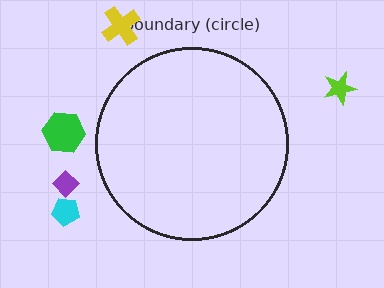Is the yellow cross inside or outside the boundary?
Outside.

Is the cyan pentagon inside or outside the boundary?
Outside.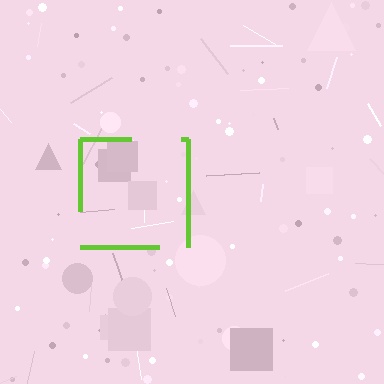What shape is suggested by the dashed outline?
The dashed outline suggests a square.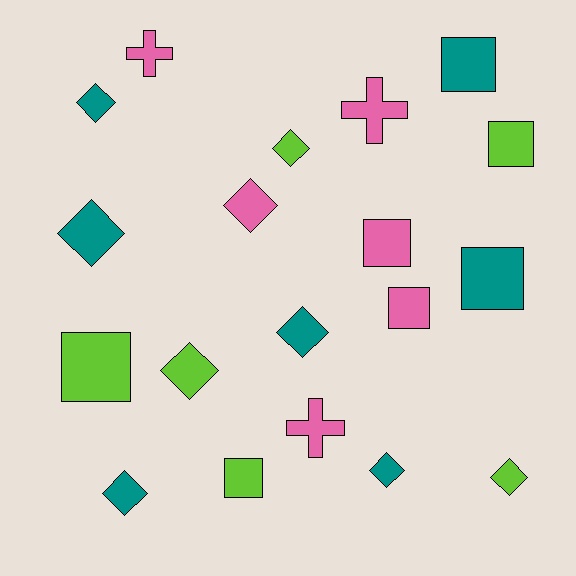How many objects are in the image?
There are 19 objects.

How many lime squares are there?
There are 3 lime squares.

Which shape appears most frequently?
Diamond, with 9 objects.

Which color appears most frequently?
Teal, with 7 objects.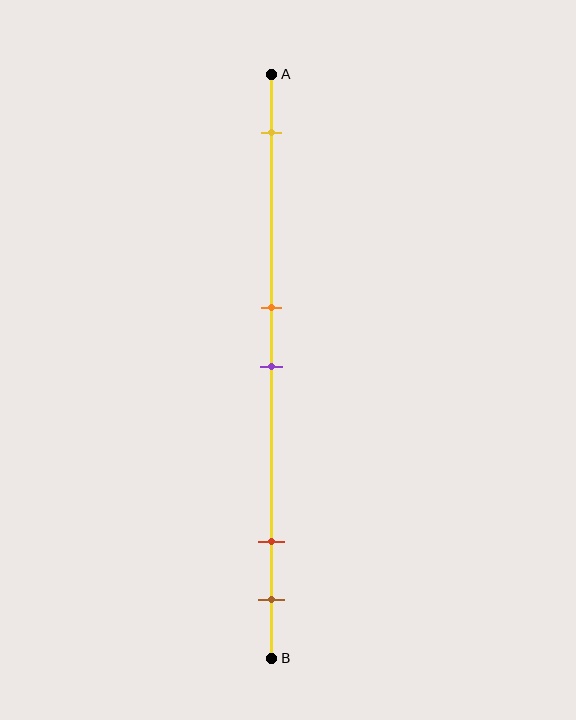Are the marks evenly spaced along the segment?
No, the marks are not evenly spaced.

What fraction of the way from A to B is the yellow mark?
The yellow mark is approximately 10% (0.1) of the way from A to B.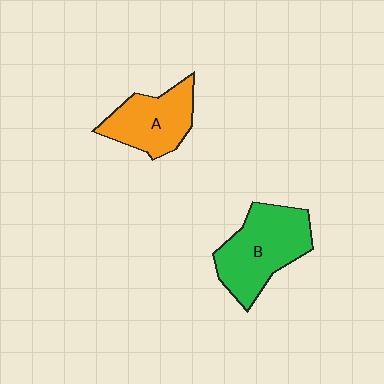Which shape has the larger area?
Shape B (green).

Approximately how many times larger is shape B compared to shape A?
Approximately 1.3 times.